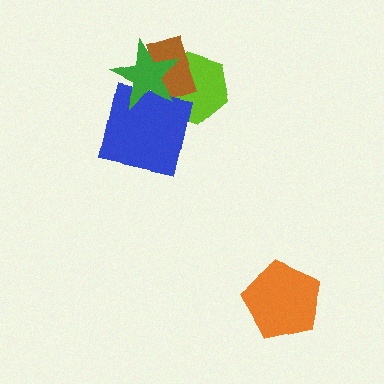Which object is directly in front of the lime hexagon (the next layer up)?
The brown rectangle is directly in front of the lime hexagon.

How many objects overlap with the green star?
3 objects overlap with the green star.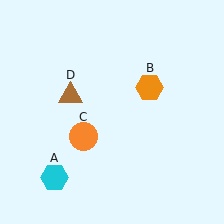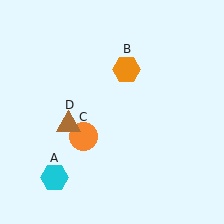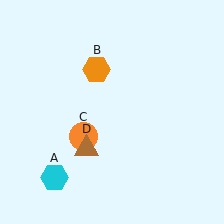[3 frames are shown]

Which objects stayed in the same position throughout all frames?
Cyan hexagon (object A) and orange circle (object C) remained stationary.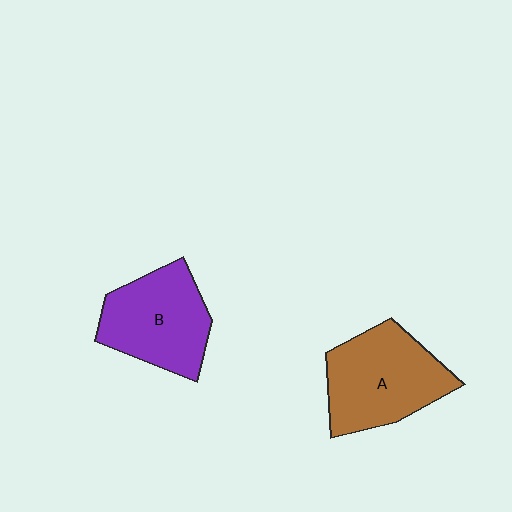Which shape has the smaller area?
Shape B (purple).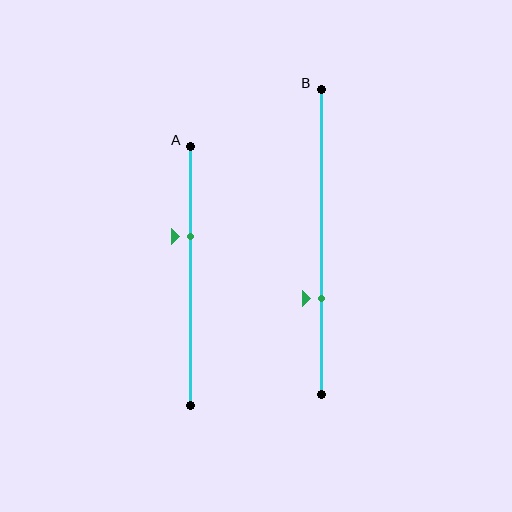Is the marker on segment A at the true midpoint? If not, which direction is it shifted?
No, the marker on segment A is shifted upward by about 15% of the segment length.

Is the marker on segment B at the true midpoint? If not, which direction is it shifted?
No, the marker on segment B is shifted downward by about 18% of the segment length.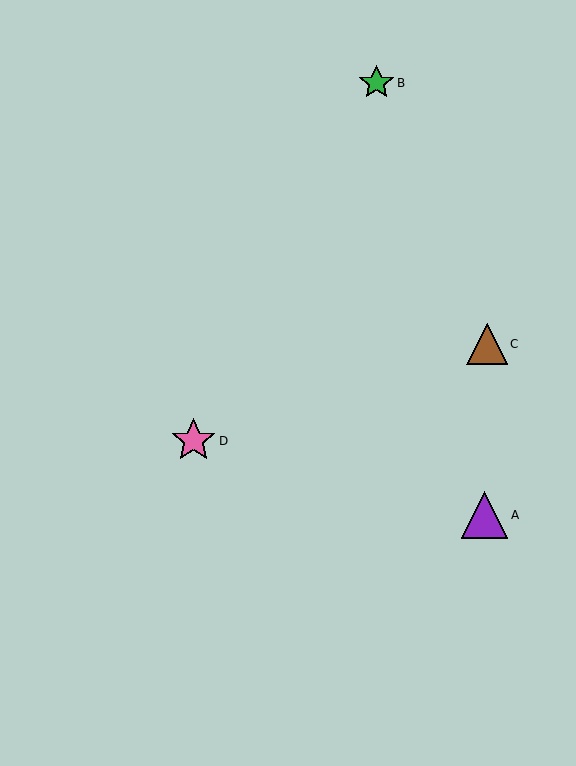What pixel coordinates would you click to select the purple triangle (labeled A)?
Click at (484, 515) to select the purple triangle A.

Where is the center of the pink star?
The center of the pink star is at (194, 441).